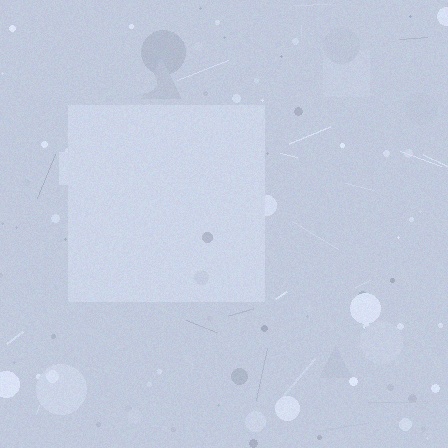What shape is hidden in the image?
A square is hidden in the image.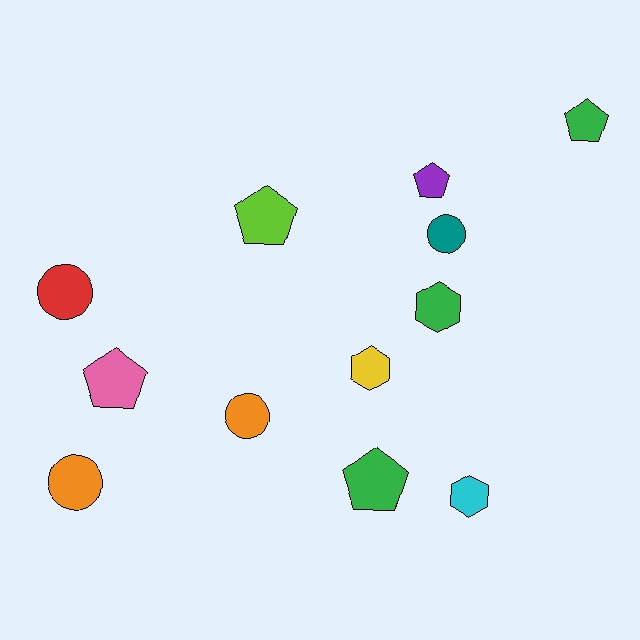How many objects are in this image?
There are 12 objects.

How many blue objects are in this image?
There are no blue objects.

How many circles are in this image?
There are 4 circles.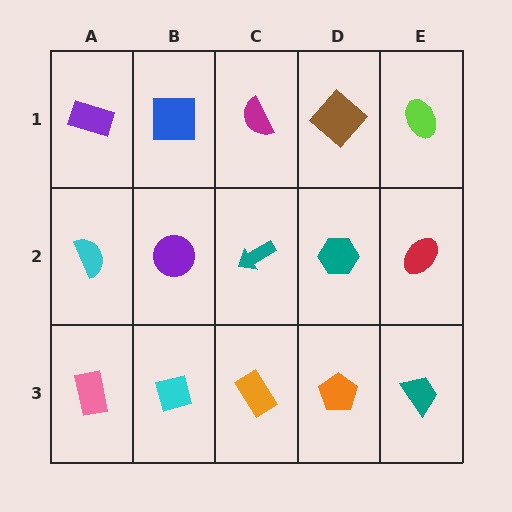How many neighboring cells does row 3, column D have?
3.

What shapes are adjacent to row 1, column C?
A teal arrow (row 2, column C), a blue square (row 1, column B), a brown diamond (row 1, column D).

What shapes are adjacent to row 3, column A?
A cyan semicircle (row 2, column A), a cyan square (row 3, column B).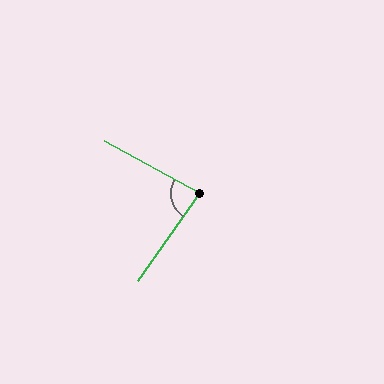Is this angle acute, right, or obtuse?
It is acute.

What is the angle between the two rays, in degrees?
Approximately 84 degrees.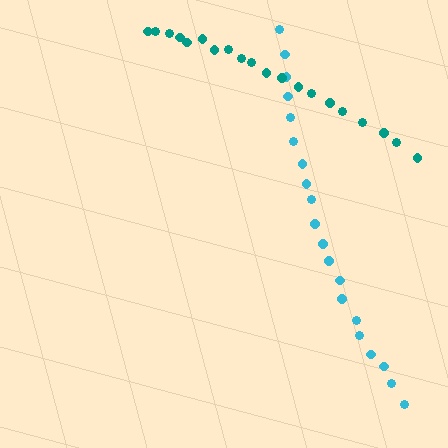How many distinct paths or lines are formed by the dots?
There are 2 distinct paths.